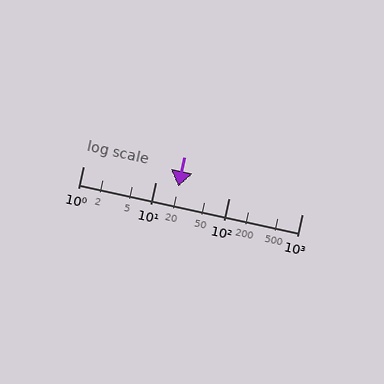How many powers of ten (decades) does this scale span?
The scale spans 3 decades, from 1 to 1000.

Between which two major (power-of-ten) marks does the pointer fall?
The pointer is between 10 and 100.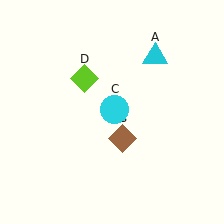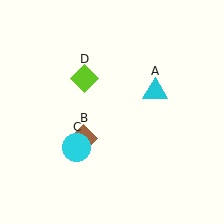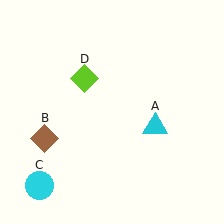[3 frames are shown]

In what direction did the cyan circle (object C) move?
The cyan circle (object C) moved down and to the left.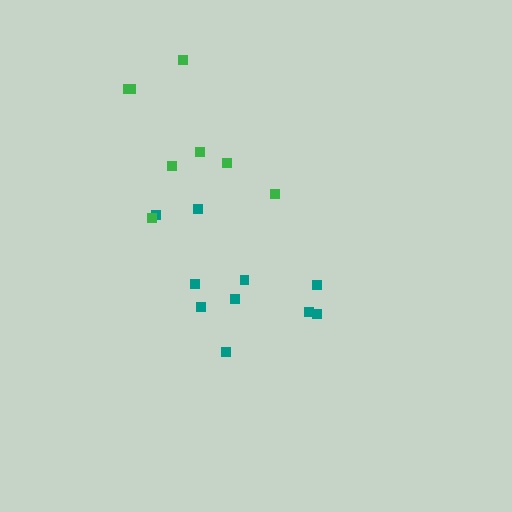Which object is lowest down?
The teal cluster is bottommost.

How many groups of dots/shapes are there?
There are 2 groups.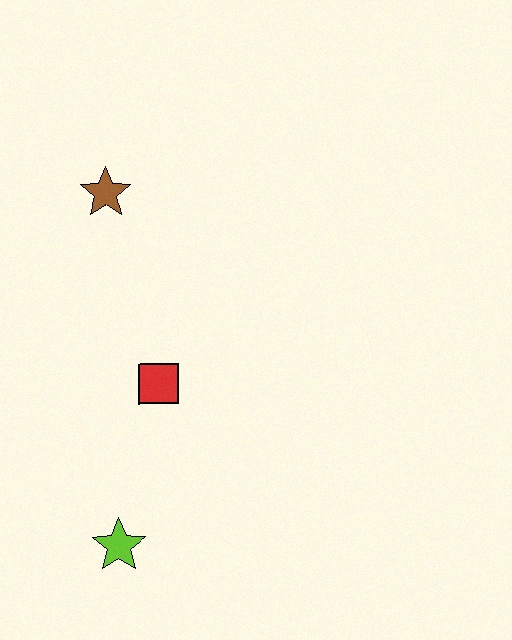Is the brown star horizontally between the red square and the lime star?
No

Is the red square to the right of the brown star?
Yes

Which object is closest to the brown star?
The red square is closest to the brown star.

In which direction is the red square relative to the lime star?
The red square is above the lime star.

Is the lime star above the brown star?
No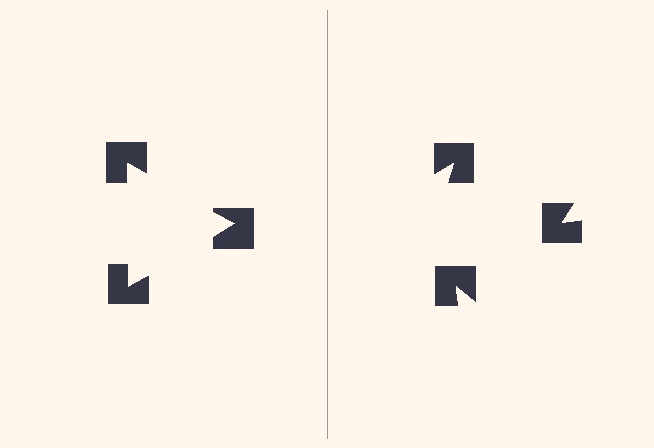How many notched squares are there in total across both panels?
6 — 3 on each side.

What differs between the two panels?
The notched squares are positioned identically on both sides; only the wedge orientations differ. On the left they align to a triangle; on the right they are misaligned.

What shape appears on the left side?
An illusory triangle.